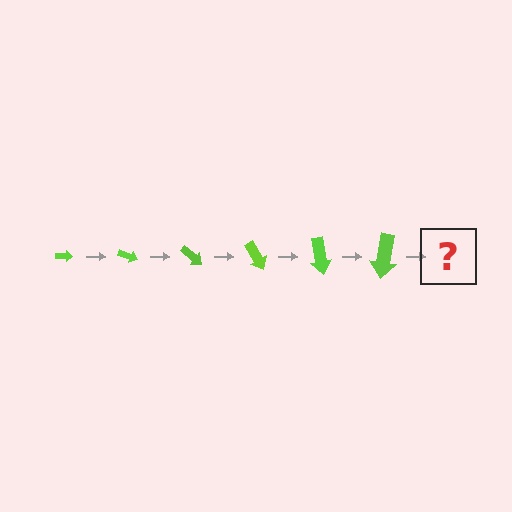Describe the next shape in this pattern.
It should be an arrow, larger than the previous one and rotated 120 degrees from the start.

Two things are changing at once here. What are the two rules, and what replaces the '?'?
The two rules are that the arrow grows larger each step and it rotates 20 degrees each step. The '?' should be an arrow, larger than the previous one and rotated 120 degrees from the start.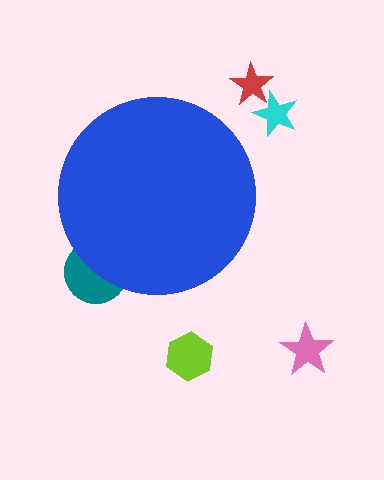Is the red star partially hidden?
No, the red star is fully visible.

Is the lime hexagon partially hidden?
No, the lime hexagon is fully visible.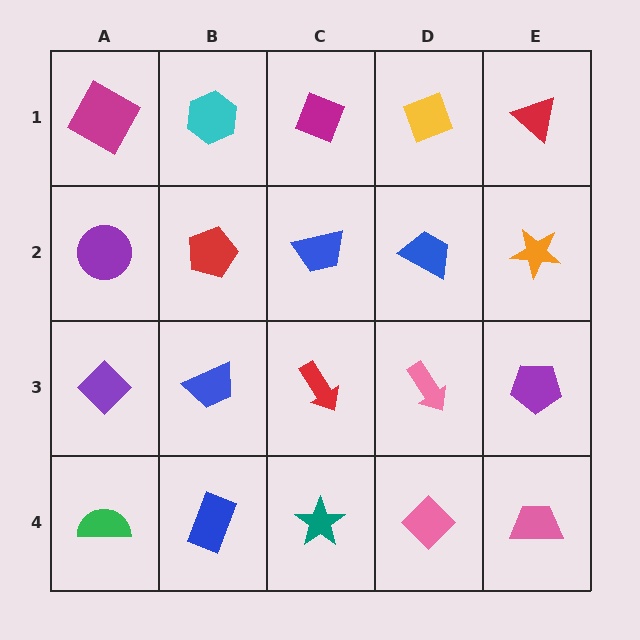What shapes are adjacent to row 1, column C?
A blue trapezoid (row 2, column C), a cyan hexagon (row 1, column B), a yellow diamond (row 1, column D).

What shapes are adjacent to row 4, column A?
A purple diamond (row 3, column A), a blue rectangle (row 4, column B).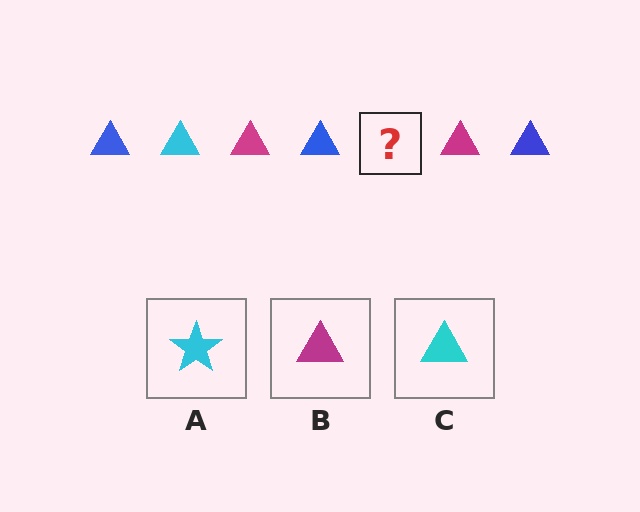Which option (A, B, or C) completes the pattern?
C.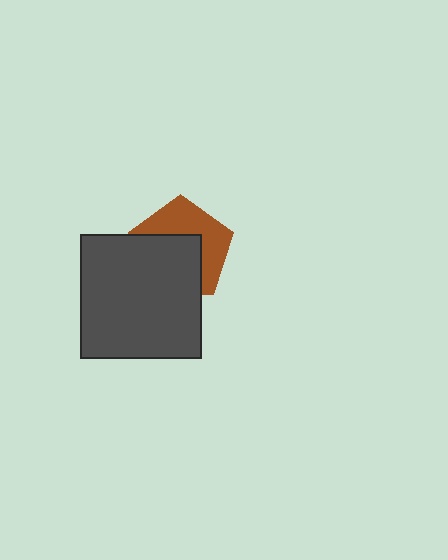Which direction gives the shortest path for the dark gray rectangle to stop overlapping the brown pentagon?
Moving toward the lower-left gives the shortest separation.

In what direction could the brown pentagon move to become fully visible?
The brown pentagon could move toward the upper-right. That would shift it out from behind the dark gray rectangle entirely.